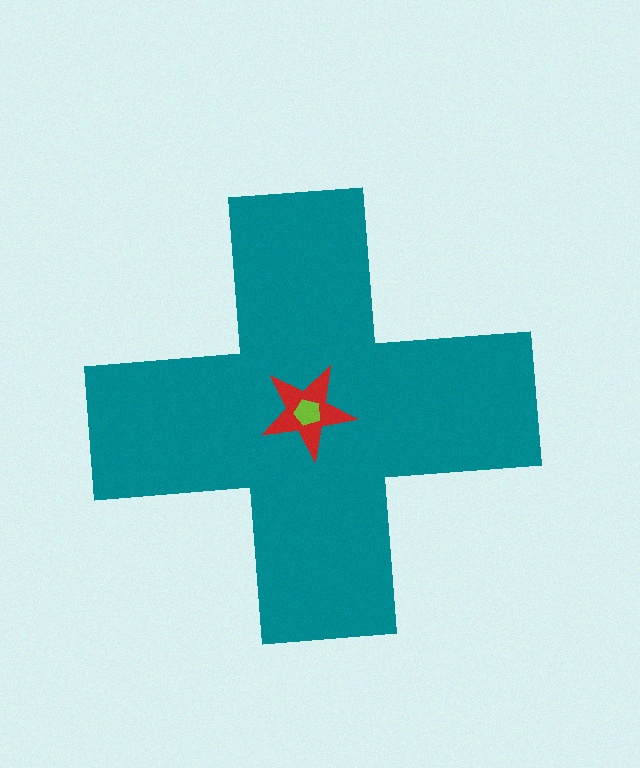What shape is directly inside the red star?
The lime pentagon.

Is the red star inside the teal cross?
Yes.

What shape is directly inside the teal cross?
The red star.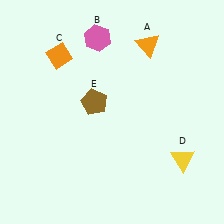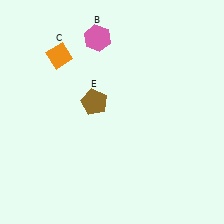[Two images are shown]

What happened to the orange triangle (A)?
The orange triangle (A) was removed in Image 2. It was in the top-right area of Image 1.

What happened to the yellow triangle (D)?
The yellow triangle (D) was removed in Image 2. It was in the bottom-right area of Image 1.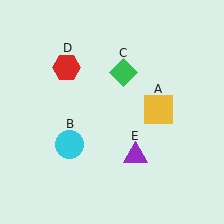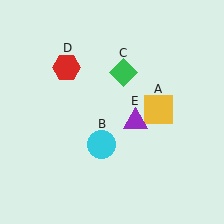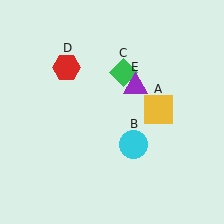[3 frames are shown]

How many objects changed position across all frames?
2 objects changed position: cyan circle (object B), purple triangle (object E).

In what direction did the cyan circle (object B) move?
The cyan circle (object B) moved right.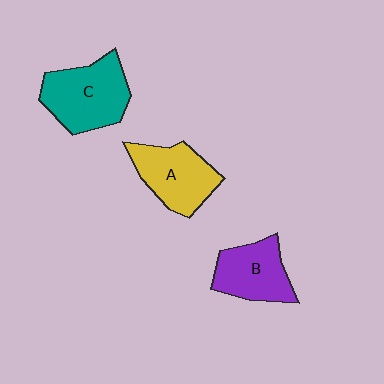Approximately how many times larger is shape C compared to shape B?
Approximately 1.3 times.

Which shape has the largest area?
Shape C (teal).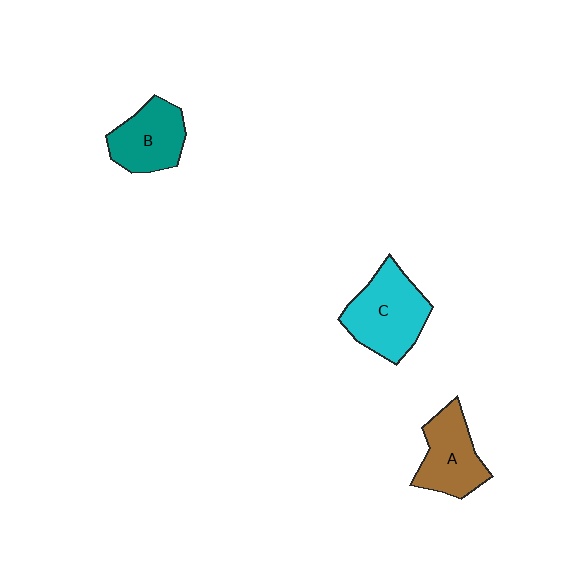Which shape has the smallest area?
Shape B (teal).